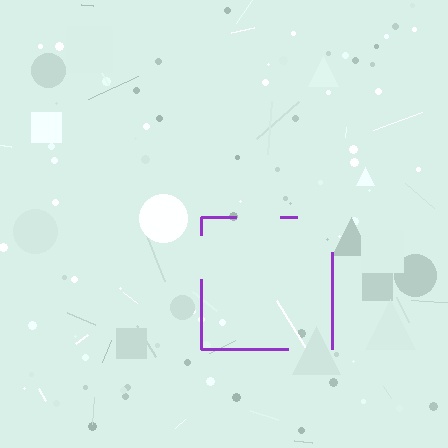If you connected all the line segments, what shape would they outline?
They would outline a square.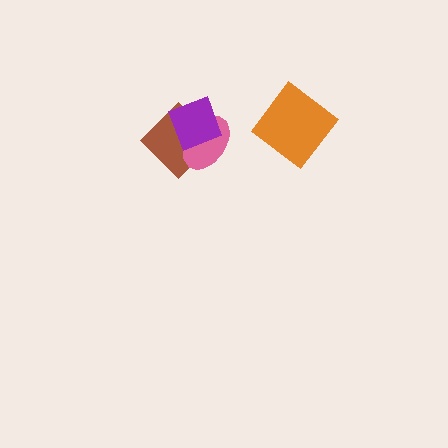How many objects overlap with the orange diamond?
0 objects overlap with the orange diamond.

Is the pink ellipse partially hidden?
Yes, it is partially covered by another shape.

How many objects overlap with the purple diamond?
2 objects overlap with the purple diamond.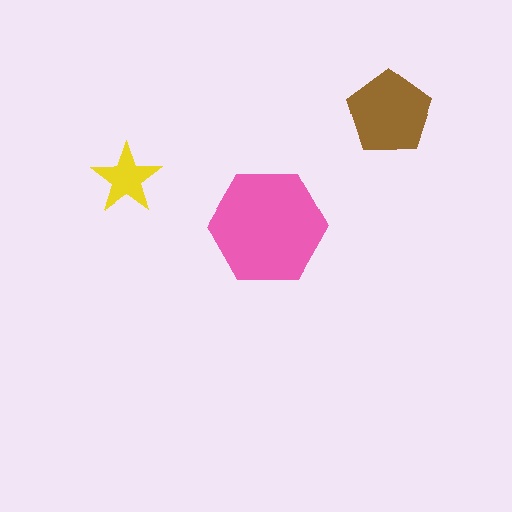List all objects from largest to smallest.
The pink hexagon, the brown pentagon, the yellow star.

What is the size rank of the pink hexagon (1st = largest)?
1st.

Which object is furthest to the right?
The brown pentagon is rightmost.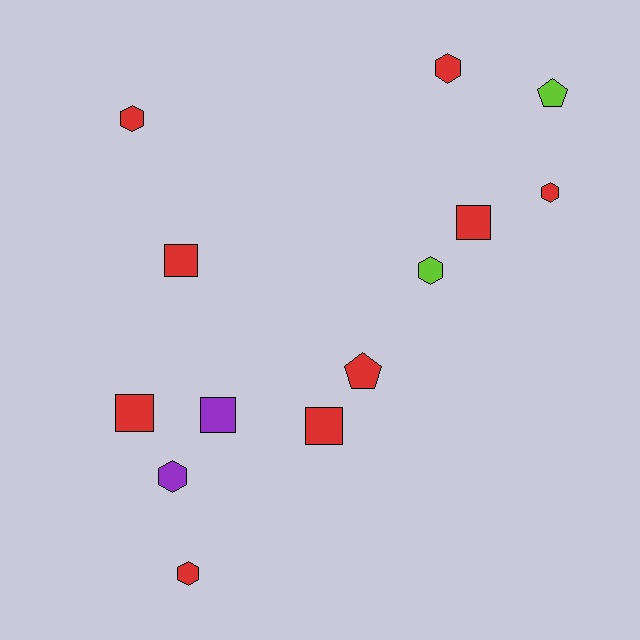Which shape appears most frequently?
Hexagon, with 6 objects.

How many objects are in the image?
There are 13 objects.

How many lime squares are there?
There are no lime squares.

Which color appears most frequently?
Red, with 9 objects.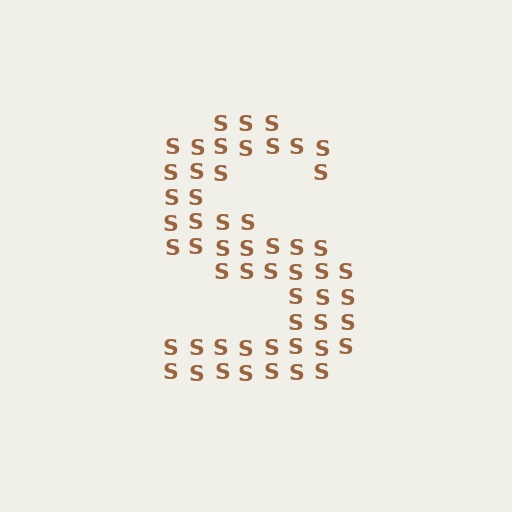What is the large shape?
The large shape is the letter S.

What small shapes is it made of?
It is made of small letter S's.